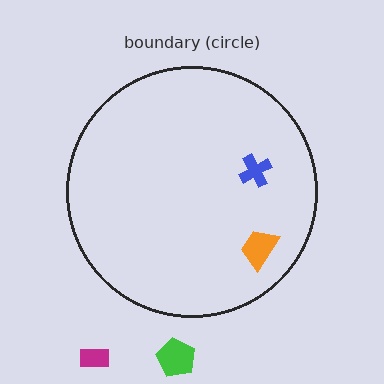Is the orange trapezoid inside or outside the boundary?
Inside.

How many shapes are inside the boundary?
2 inside, 2 outside.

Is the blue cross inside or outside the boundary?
Inside.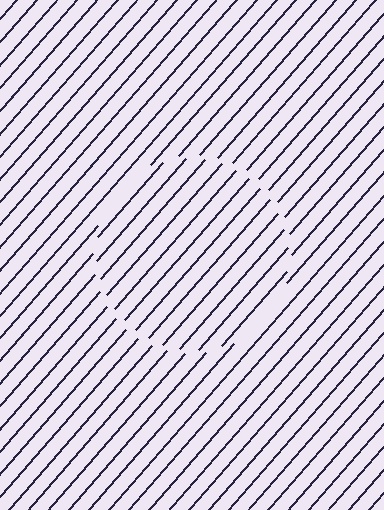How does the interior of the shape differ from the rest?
The interior of the shape contains the same grating, shifted by half a period — the contour is defined by the phase discontinuity where line-ends from the inner and outer gratings abut.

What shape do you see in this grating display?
An illusory circle. The interior of the shape contains the same grating, shifted by half a period — the contour is defined by the phase discontinuity where line-ends from the inner and outer gratings abut.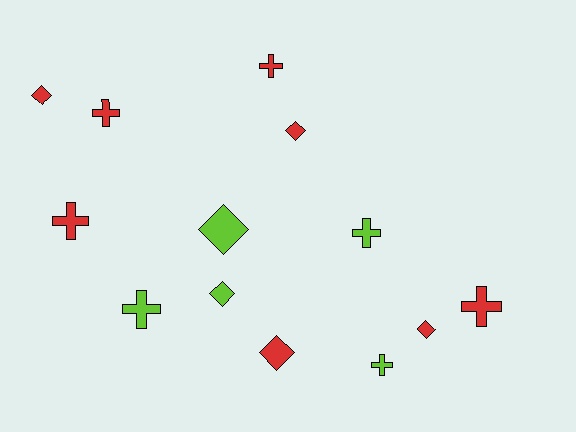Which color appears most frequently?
Red, with 8 objects.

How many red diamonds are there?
There are 4 red diamonds.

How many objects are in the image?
There are 13 objects.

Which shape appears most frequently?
Cross, with 7 objects.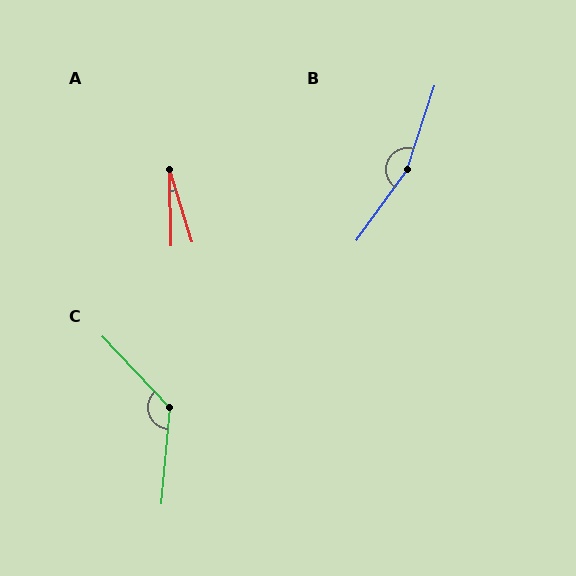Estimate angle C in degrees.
Approximately 132 degrees.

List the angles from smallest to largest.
A (17°), C (132°), B (162°).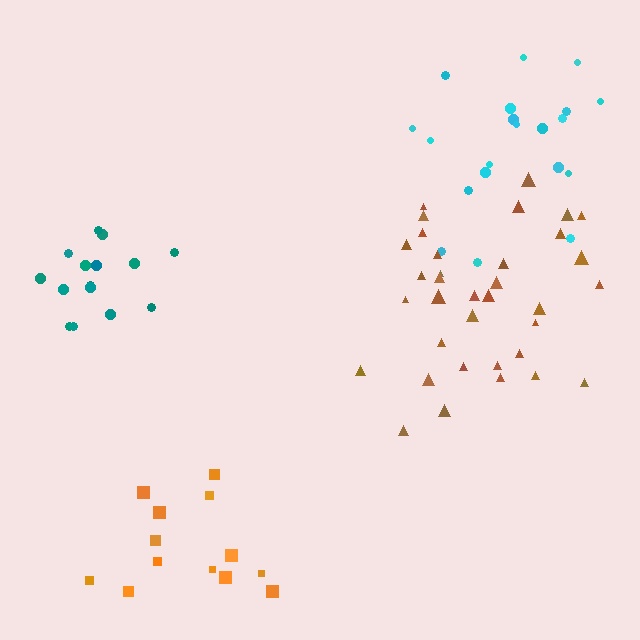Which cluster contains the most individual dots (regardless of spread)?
Brown (35).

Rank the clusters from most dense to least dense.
brown, teal, cyan, orange.